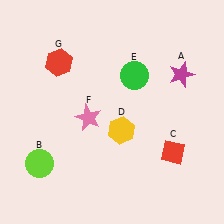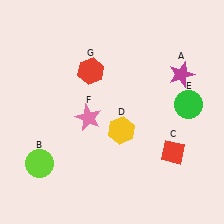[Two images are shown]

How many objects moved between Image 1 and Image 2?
2 objects moved between the two images.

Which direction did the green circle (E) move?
The green circle (E) moved right.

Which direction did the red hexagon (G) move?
The red hexagon (G) moved right.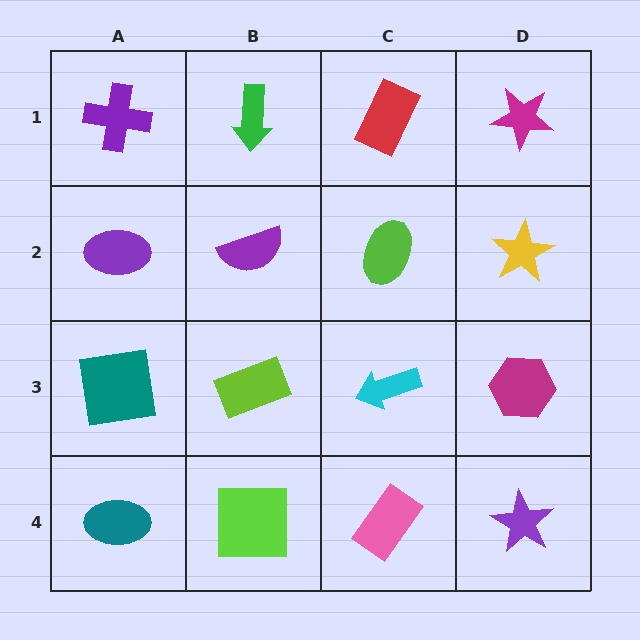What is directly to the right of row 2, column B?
A lime ellipse.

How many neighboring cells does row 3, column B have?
4.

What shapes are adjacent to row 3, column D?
A yellow star (row 2, column D), a purple star (row 4, column D), a cyan arrow (row 3, column C).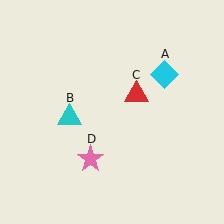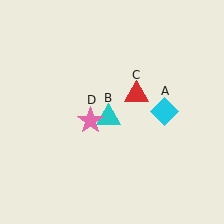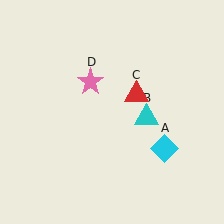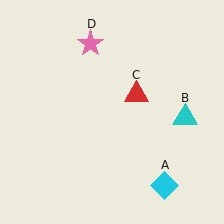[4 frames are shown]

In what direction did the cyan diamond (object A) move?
The cyan diamond (object A) moved down.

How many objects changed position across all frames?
3 objects changed position: cyan diamond (object A), cyan triangle (object B), pink star (object D).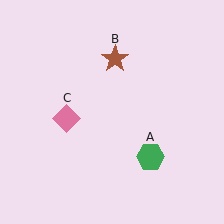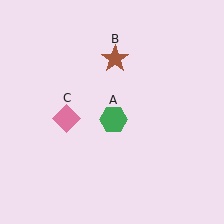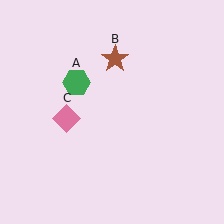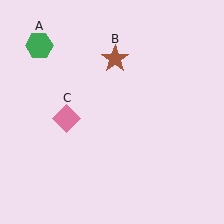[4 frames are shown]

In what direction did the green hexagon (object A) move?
The green hexagon (object A) moved up and to the left.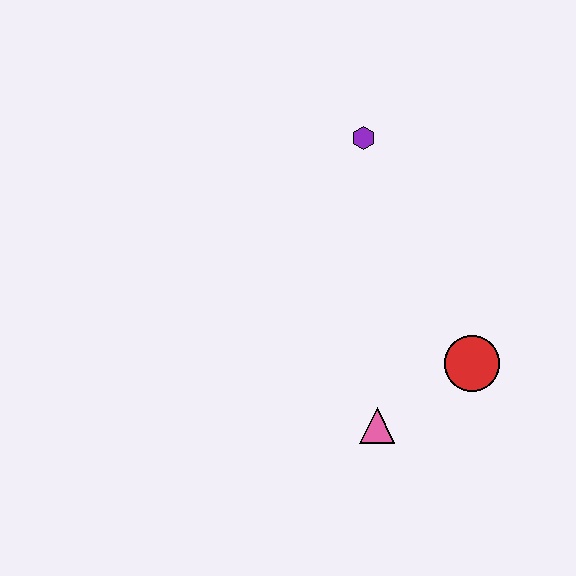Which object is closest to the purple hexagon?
The red circle is closest to the purple hexagon.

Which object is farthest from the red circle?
The purple hexagon is farthest from the red circle.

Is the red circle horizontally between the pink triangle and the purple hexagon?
No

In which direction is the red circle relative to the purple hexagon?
The red circle is below the purple hexagon.